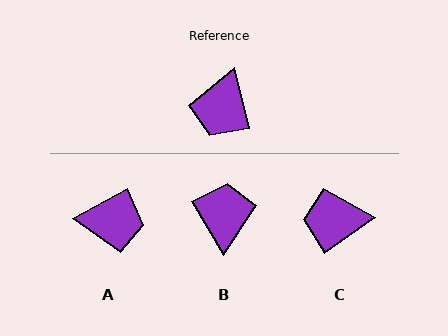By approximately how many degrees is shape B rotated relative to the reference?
Approximately 163 degrees clockwise.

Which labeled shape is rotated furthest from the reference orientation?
B, about 163 degrees away.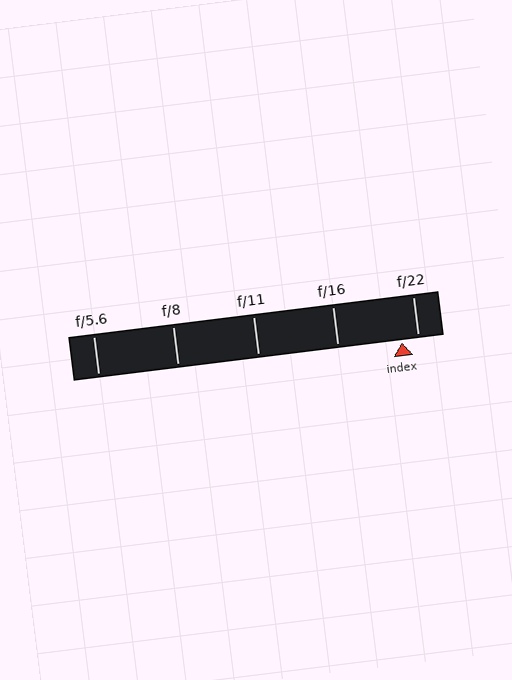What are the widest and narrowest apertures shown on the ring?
The widest aperture shown is f/5.6 and the narrowest is f/22.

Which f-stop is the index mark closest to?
The index mark is closest to f/22.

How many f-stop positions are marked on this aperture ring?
There are 5 f-stop positions marked.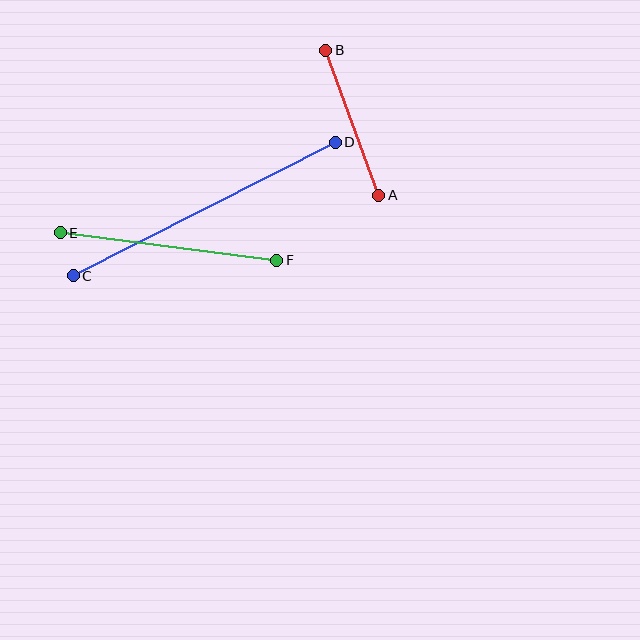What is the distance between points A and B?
The distance is approximately 154 pixels.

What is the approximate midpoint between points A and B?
The midpoint is at approximately (352, 123) pixels.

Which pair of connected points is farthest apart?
Points C and D are farthest apart.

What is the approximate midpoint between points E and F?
The midpoint is at approximately (169, 247) pixels.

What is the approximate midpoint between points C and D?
The midpoint is at approximately (204, 209) pixels.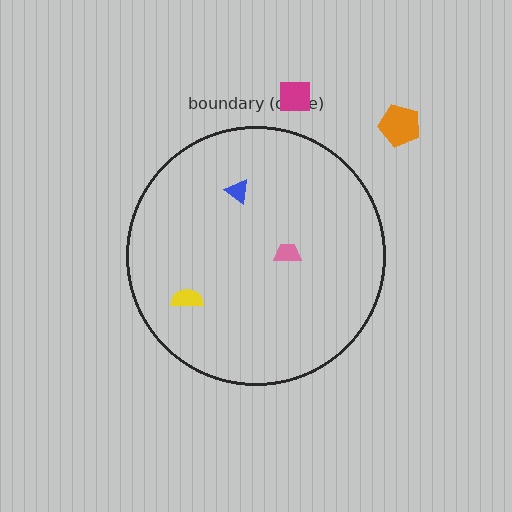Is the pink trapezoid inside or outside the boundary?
Inside.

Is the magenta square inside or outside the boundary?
Outside.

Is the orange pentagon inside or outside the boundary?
Outside.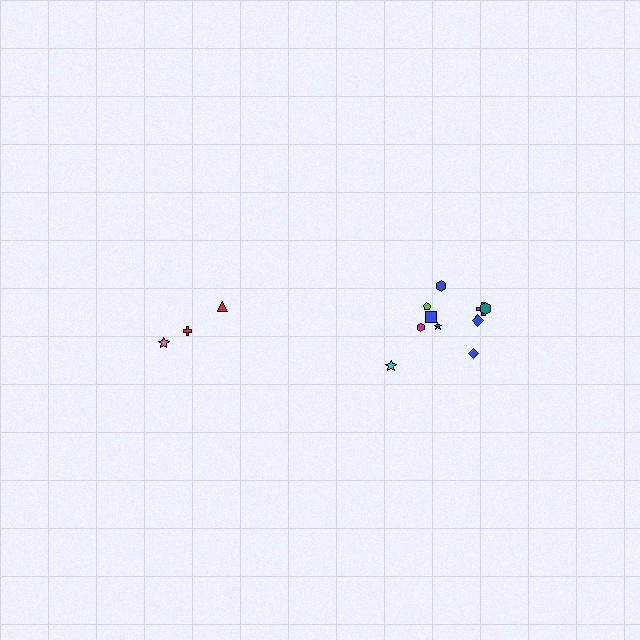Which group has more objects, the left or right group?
The right group.